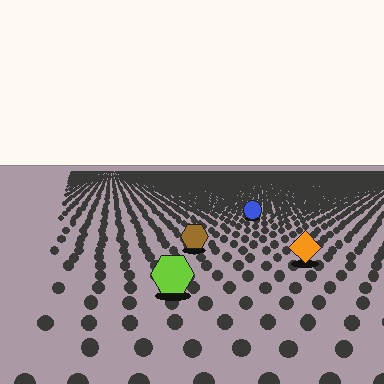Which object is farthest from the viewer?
The blue circle is farthest from the viewer. It appears smaller and the ground texture around it is denser.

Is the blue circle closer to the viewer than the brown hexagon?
No. The brown hexagon is closer — you can tell from the texture gradient: the ground texture is coarser near it.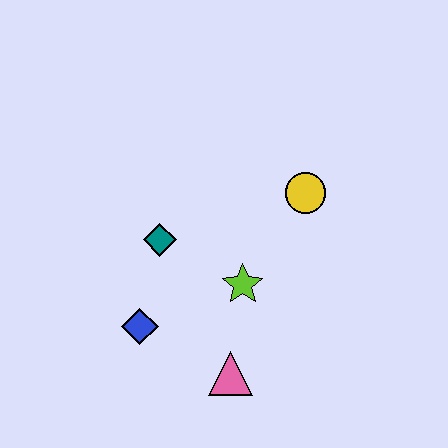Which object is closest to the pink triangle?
The lime star is closest to the pink triangle.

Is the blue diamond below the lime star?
Yes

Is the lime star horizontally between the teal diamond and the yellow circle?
Yes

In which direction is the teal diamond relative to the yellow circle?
The teal diamond is to the left of the yellow circle.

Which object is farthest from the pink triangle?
The yellow circle is farthest from the pink triangle.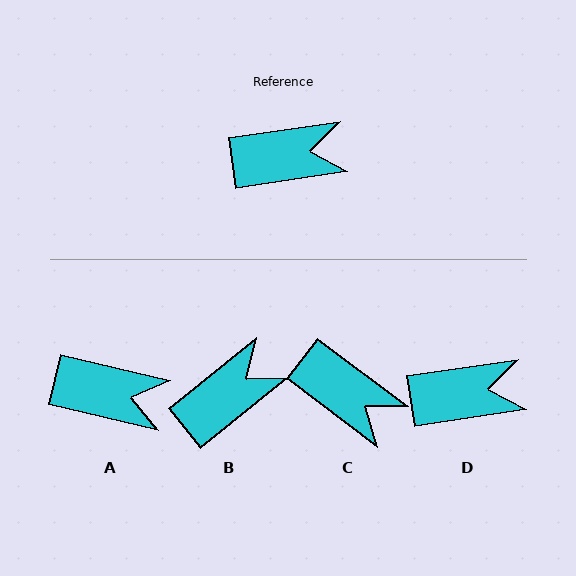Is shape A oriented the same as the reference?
No, it is off by about 22 degrees.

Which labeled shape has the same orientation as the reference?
D.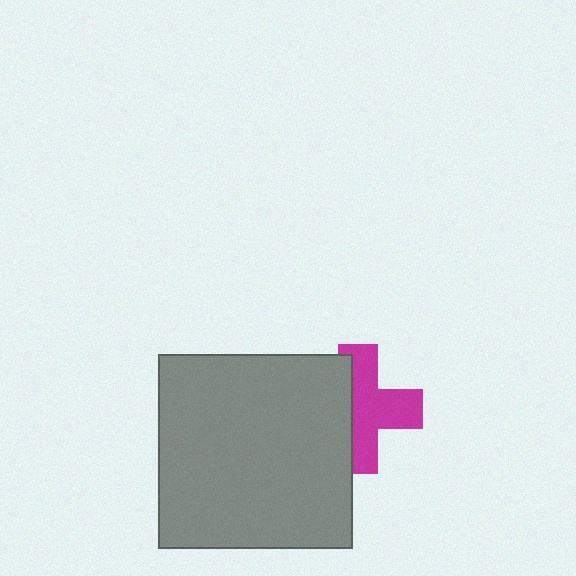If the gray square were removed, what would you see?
You would see the complete magenta cross.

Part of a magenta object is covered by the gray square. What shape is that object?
It is a cross.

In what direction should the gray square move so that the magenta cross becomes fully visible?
The gray square should move left. That is the shortest direction to clear the overlap and leave the magenta cross fully visible.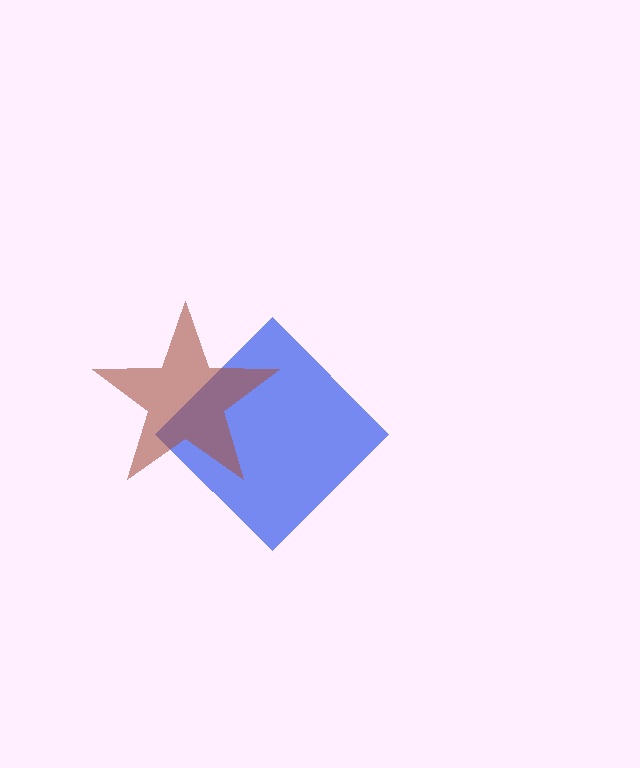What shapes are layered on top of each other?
The layered shapes are: a blue diamond, a brown star.